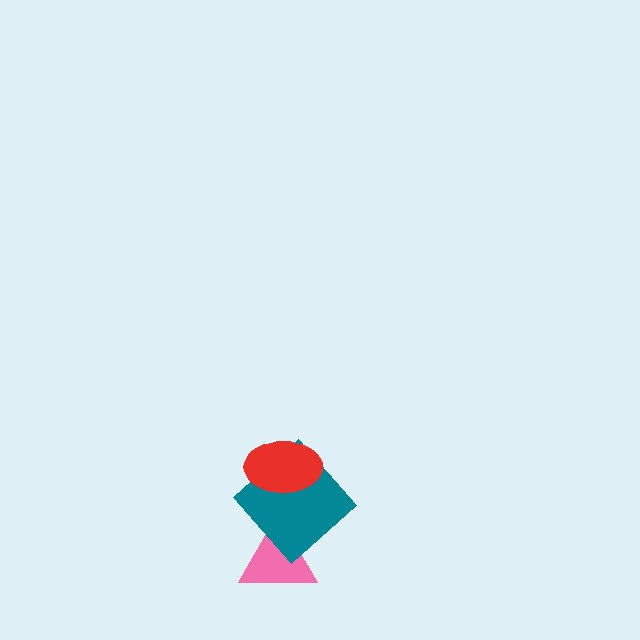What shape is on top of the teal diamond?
The red ellipse is on top of the teal diamond.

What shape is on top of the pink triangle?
The teal diamond is on top of the pink triangle.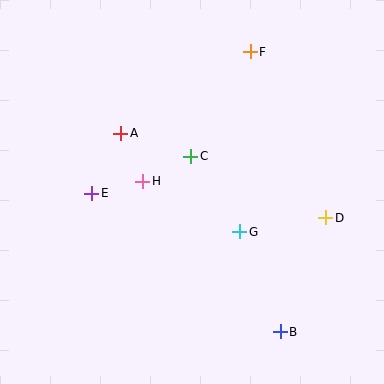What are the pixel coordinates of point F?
Point F is at (250, 52).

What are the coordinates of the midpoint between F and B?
The midpoint between F and B is at (265, 192).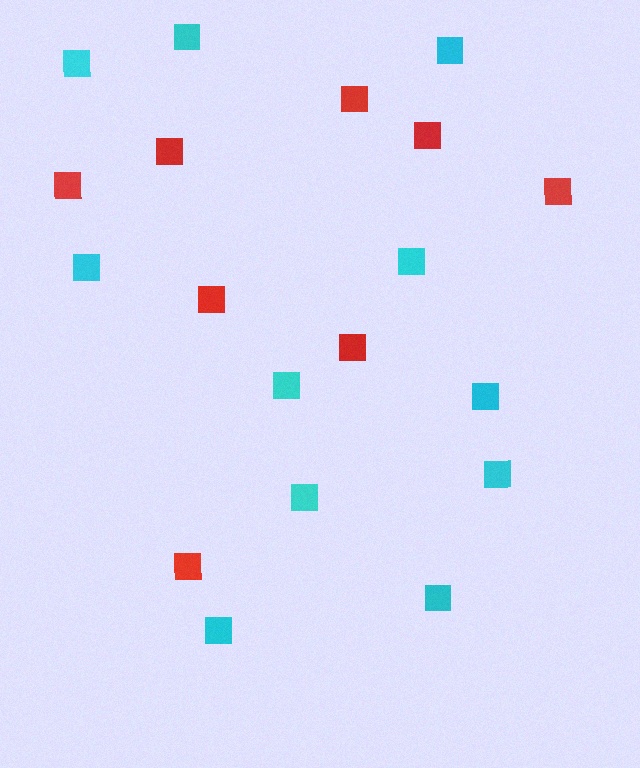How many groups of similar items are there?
There are 2 groups: one group of cyan squares (11) and one group of red squares (8).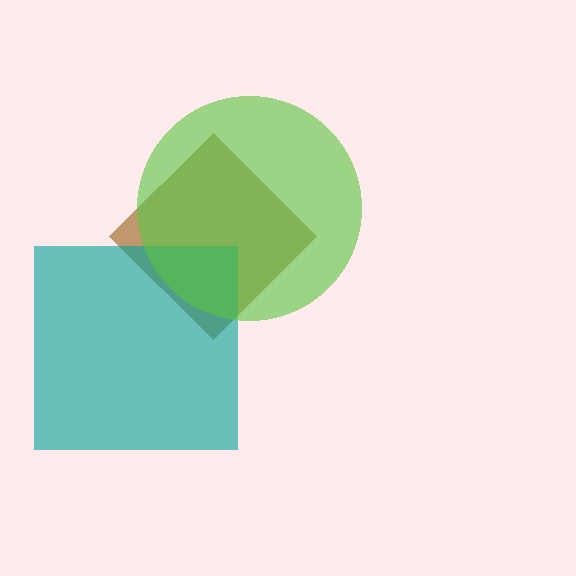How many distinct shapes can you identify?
There are 3 distinct shapes: a brown diamond, a teal square, a lime circle.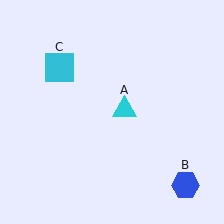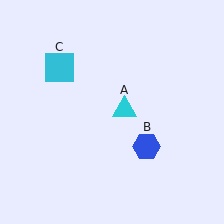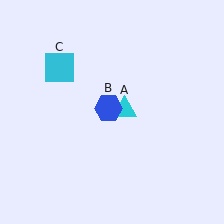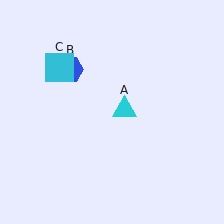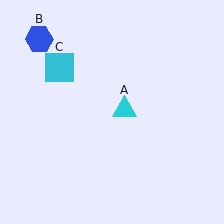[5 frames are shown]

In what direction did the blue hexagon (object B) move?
The blue hexagon (object B) moved up and to the left.